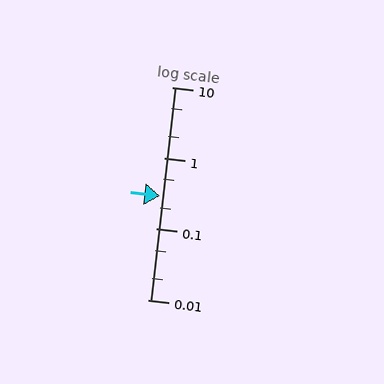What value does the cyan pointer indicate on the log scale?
The pointer indicates approximately 0.29.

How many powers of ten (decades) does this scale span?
The scale spans 3 decades, from 0.01 to 10.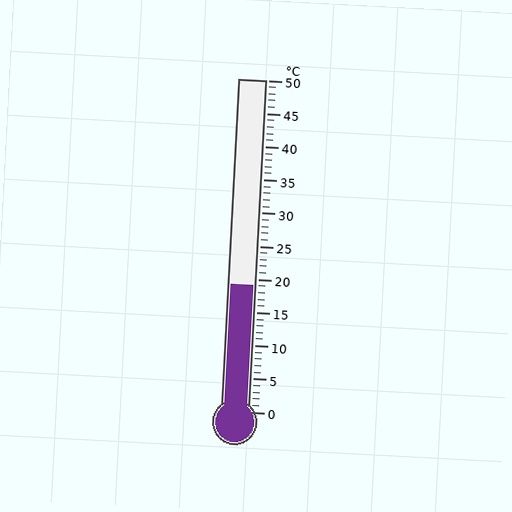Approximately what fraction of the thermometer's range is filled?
The thermometer is filled to approximately 40% of its range.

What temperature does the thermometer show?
The thermometer shows approximately 19°C.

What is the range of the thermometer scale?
The thermometer scale ranges from 0°C to 50°C.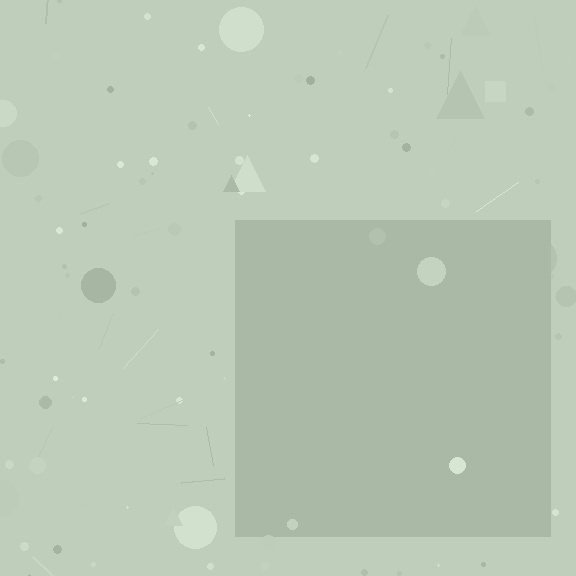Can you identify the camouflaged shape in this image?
The camouflaged shape is a square.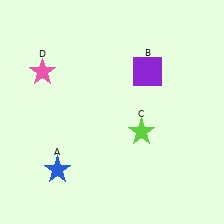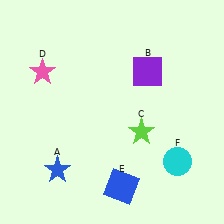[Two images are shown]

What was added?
A blue square (E), a cyan circle (F) were added in Image 2.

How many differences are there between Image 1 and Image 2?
There are 2 differences between the two images.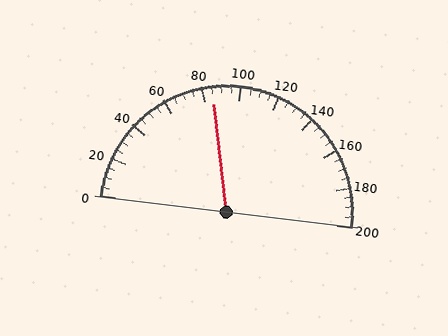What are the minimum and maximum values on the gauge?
The gauge ranges from 0 to 200.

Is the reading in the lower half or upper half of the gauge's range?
The reading is in the lower half of the range (0 to 200).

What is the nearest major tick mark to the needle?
The nearest major tick mark is 80.